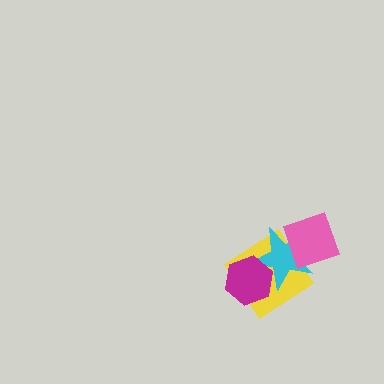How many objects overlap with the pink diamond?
2 objects overlap with the pink diamond.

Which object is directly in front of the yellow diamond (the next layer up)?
The cyan star is directly in front of the yellow diamond.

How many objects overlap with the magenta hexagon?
2 objects overlap with the magenta hexagon.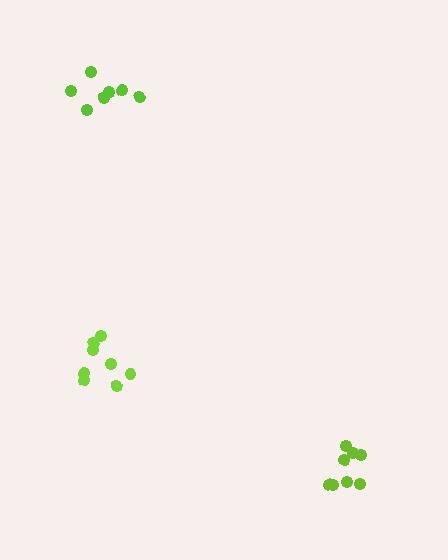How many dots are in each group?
Group 1: 8 dots, Group 2: 7 dots, Group 3: 8 dots (23 total).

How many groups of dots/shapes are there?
There are 3 groups.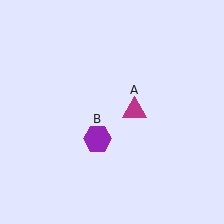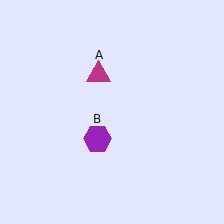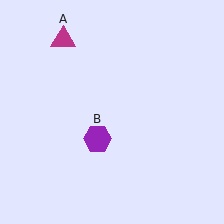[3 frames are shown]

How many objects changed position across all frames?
1 object changed position: magenta triangle (object A).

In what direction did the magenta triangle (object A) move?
The magenta triangle (object A) moved up and to the left.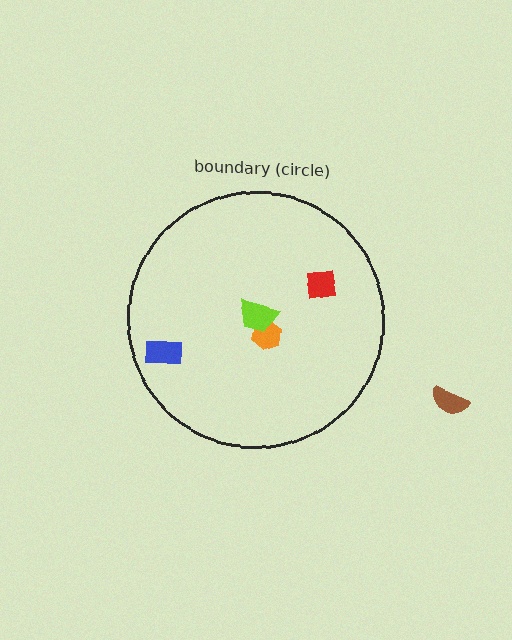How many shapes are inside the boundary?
4 inside, 1 outside.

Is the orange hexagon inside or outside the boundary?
Inside.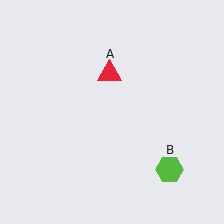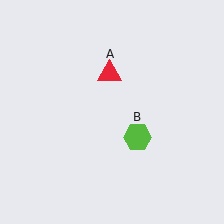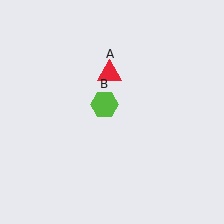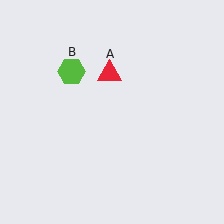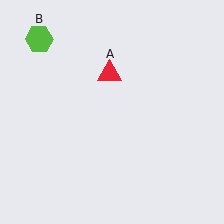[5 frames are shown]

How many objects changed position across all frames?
1 object changed position: lime hexagon (object B).